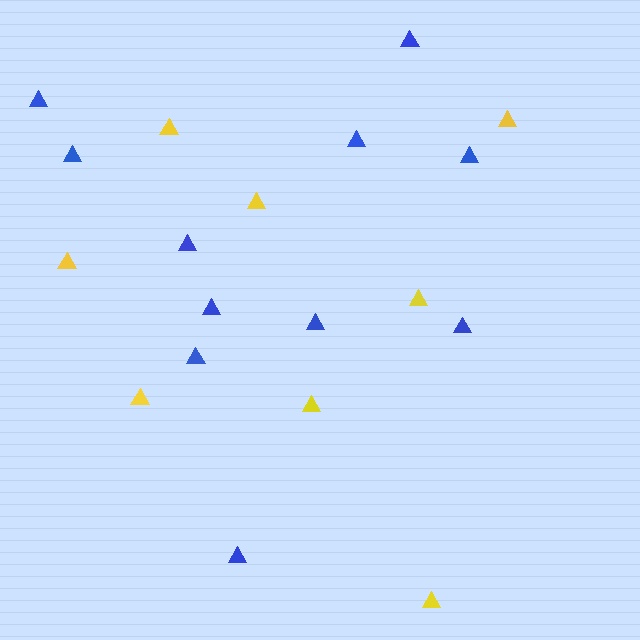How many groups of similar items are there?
There are 2 groups: one group of blue triangles (11) and one group of yellow triangles (8).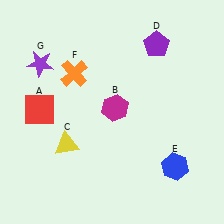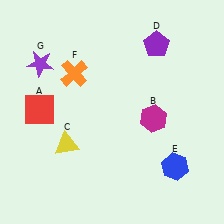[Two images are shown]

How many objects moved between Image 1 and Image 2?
1 object moved between the two images.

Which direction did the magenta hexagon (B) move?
The magenta hexagon (B) moved right.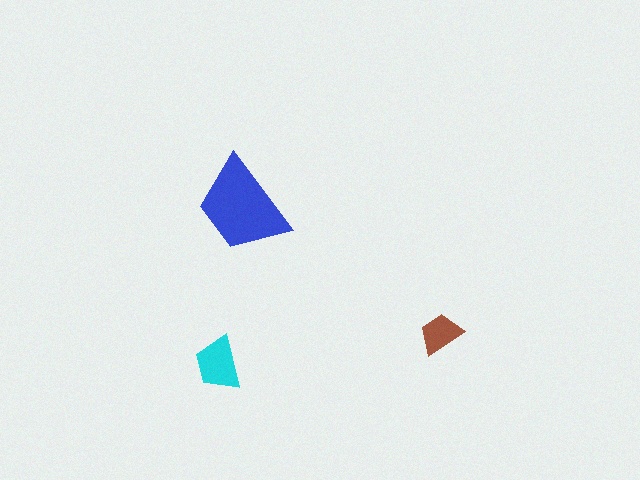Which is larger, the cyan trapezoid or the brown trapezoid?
The cyan one.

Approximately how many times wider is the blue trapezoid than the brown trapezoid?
About 2 times wider.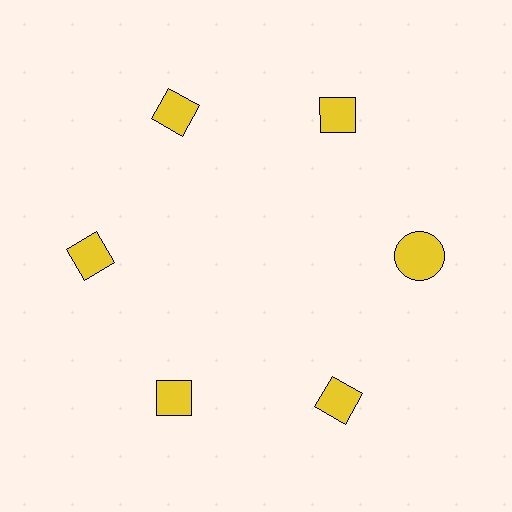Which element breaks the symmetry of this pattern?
The yellow circle at roughly the 3 o'clock position breaks the symmetry. All other shapes are yellow diamonds.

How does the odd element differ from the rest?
It has a different shape: circle instead of diamond.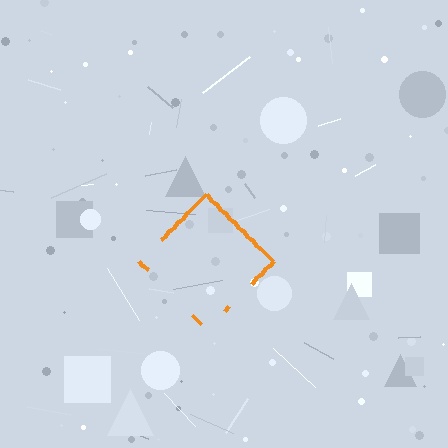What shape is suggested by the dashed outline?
The dashed outline suggests a diamond.